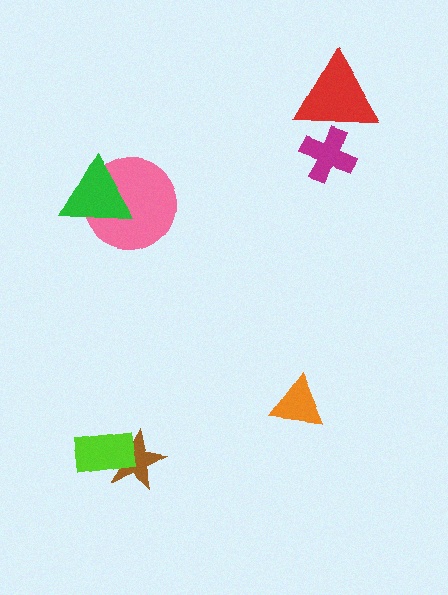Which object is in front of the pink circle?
The green triangle is in front of the pink circle.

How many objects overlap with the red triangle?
1 object overlaps with the red triangle.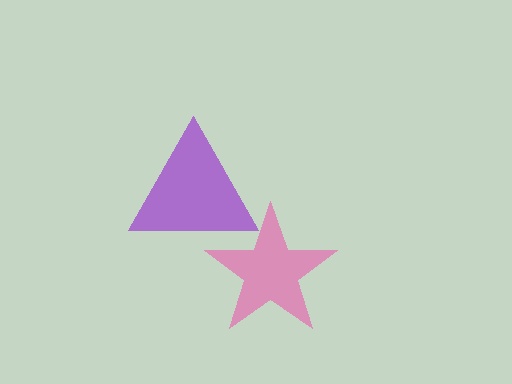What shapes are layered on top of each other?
The layered shapes are: a pink star, a purple triangle.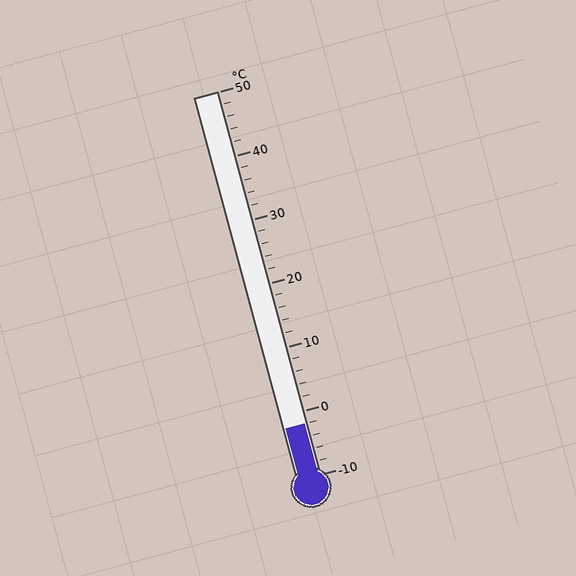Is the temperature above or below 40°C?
The temperature is below 40°C.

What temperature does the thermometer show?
The thermometer shows approximately -2°C.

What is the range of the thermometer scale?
The thermometer scale ranges from -10°C to 50°C.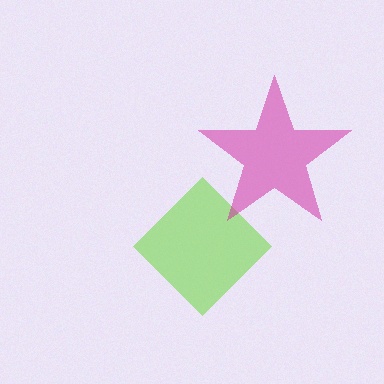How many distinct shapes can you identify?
There are 2 distinct shapes: a lime diamond, a magenta star.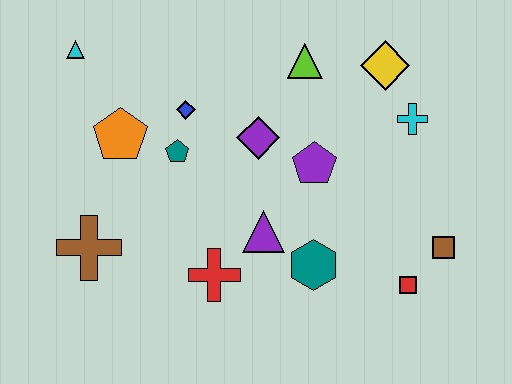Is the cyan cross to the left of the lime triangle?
No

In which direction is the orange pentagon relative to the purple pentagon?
The orange pentagon is to the left of the purple pentagon.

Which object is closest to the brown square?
The red square is closest to the brown square.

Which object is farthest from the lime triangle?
The brown cross is farthest from the lime triangle.